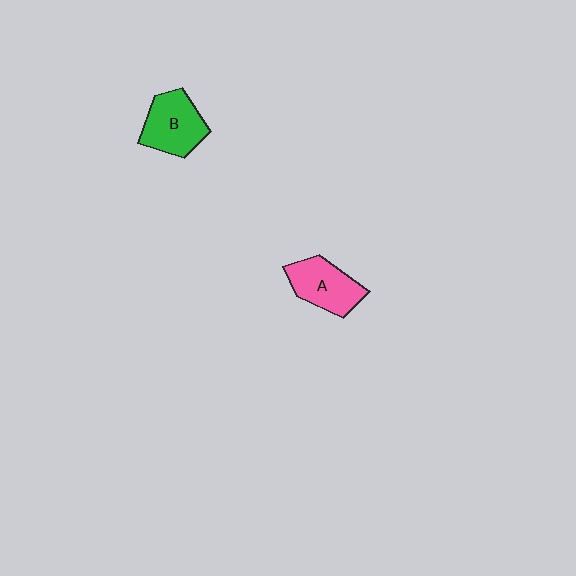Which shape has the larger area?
Shape B (green).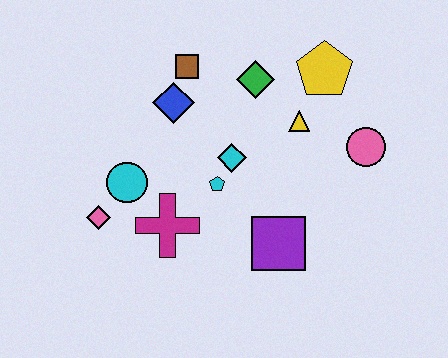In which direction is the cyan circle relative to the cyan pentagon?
The cyan circle is to the left of the cyan pentagon.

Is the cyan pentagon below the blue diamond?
Yes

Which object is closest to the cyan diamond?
The cyan pentagon is closest to the cyan diamond.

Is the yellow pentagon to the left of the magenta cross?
No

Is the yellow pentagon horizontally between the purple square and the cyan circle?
No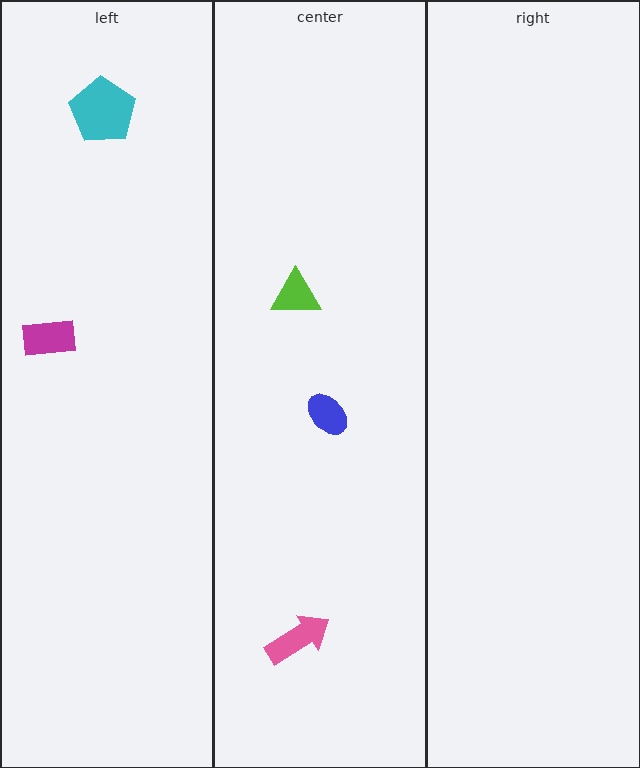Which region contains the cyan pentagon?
The left region.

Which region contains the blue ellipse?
The center region.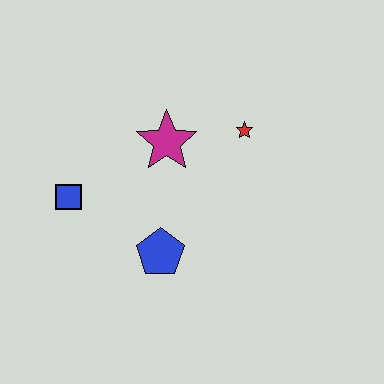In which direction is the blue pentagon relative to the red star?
The blue pentagon is below the red star.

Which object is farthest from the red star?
The blue square is farthest from the red star.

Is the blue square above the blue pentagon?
Yes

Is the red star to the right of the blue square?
Yes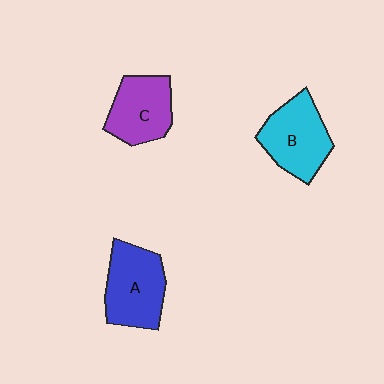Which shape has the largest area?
Shape A (blue).